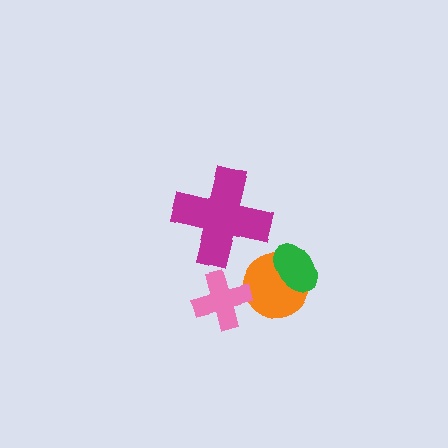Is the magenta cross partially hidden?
No, no other shape covers it.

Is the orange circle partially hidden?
Yes, it is partially covered by another shape.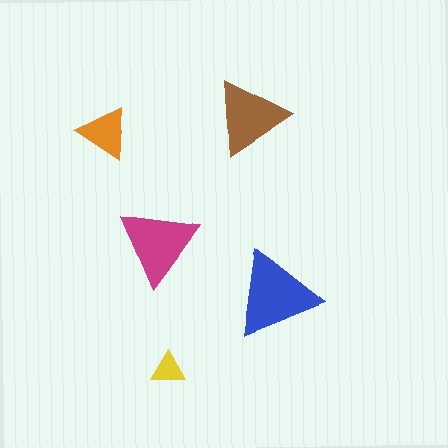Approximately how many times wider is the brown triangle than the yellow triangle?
About 2 times wider.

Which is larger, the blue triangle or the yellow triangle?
The blue one.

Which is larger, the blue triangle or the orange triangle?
The blue one.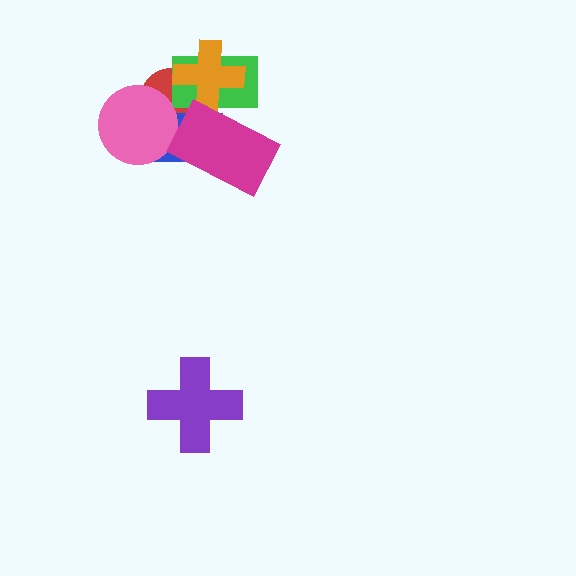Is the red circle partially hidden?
Yes, it is partially covered by another shape.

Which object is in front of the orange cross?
The magenta rectangle is in front of the orange cross.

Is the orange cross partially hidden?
Yes, it is partially covered by another shape.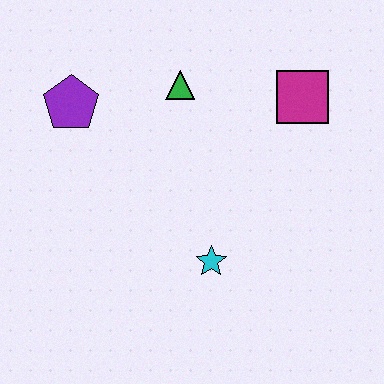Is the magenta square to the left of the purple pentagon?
No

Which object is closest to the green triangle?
The purple pentagon is closest to the green triangle.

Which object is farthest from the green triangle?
The cyan star is farthest from the green triangle.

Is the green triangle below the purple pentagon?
No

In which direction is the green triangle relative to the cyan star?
The green triangle is above the cyan star.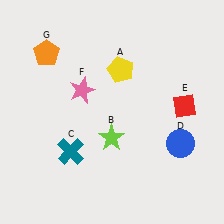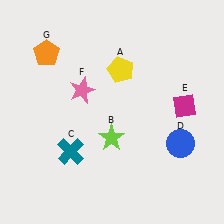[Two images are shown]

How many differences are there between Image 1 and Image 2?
There is 1 difference between the two images.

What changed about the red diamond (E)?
In Image 1, E is red. In Image 2, it changed to magenta.